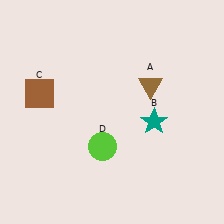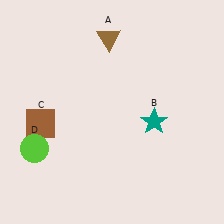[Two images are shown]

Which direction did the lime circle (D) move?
The lime circle (D) moved left.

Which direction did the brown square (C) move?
The brown square (C) moved down.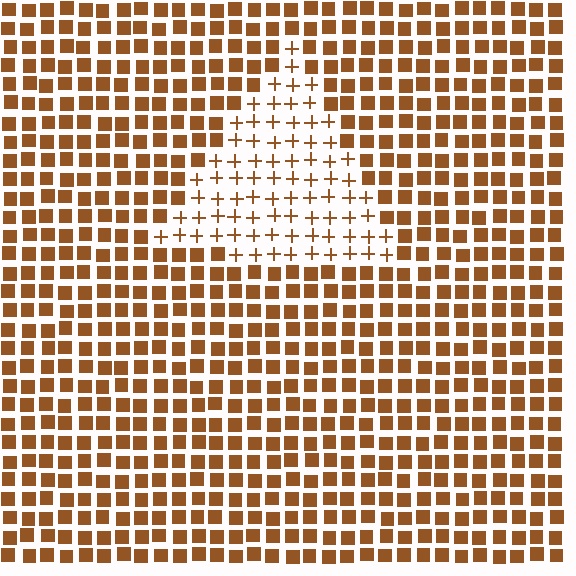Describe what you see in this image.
The image is filled with small brown elements arranged in a uniform grid. A triangle-shaped region contains plus signs, while the surrounding area contains squares. The boundary is defined purely by the change in element shape.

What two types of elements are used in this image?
The image uses plus signs inside the triangle region and squares outside it.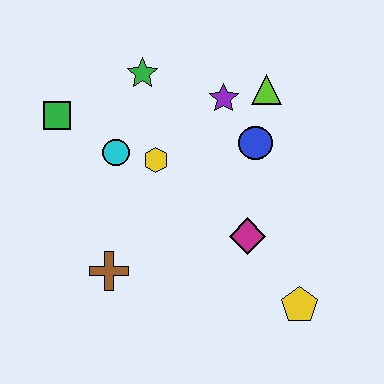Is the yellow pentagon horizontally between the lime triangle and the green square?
No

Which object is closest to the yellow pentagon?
The magenta diamond is closest to the yellow pentagon.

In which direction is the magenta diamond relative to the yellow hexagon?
The magenta diamond is to the right of the yellow hexagon.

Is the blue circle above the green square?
No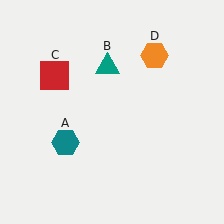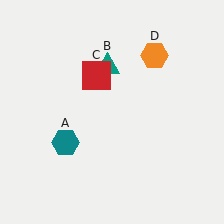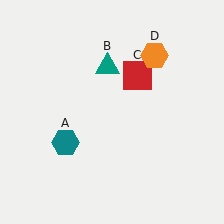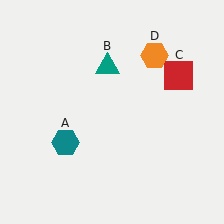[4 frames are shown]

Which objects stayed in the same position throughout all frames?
Teal hexagon (object A) and teal triangle (object B) and orange hexagon (object D) remained stationary.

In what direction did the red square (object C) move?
The red square (object C) moved right.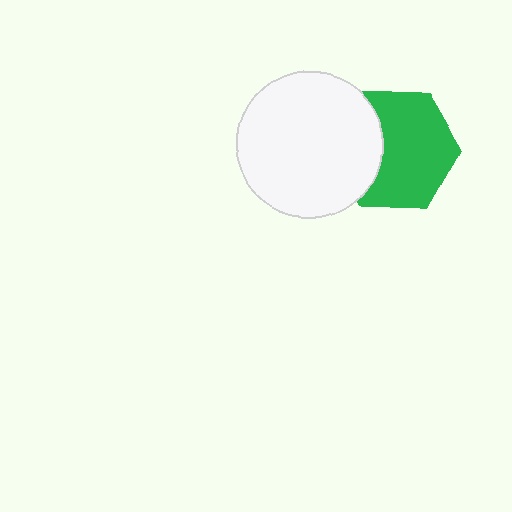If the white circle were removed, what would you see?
You would see the complete green hexagon.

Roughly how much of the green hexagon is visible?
Most of it is visible (roughly 69%).